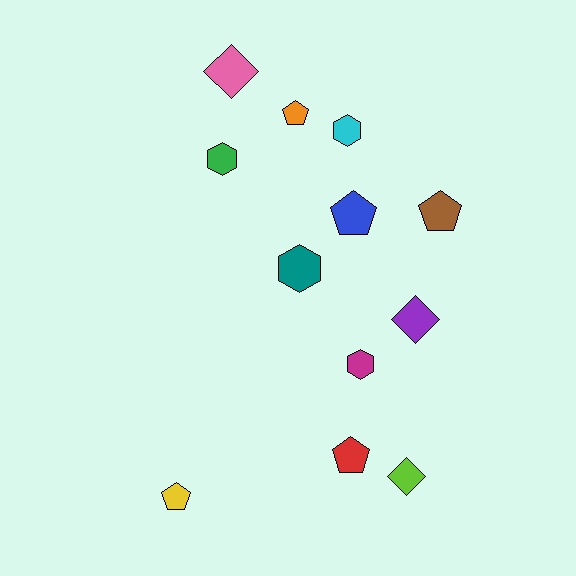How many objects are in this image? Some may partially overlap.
There are 12 objects.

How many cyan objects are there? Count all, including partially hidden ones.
There is 1 cyan object.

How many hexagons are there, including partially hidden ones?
There are 4 hexagons.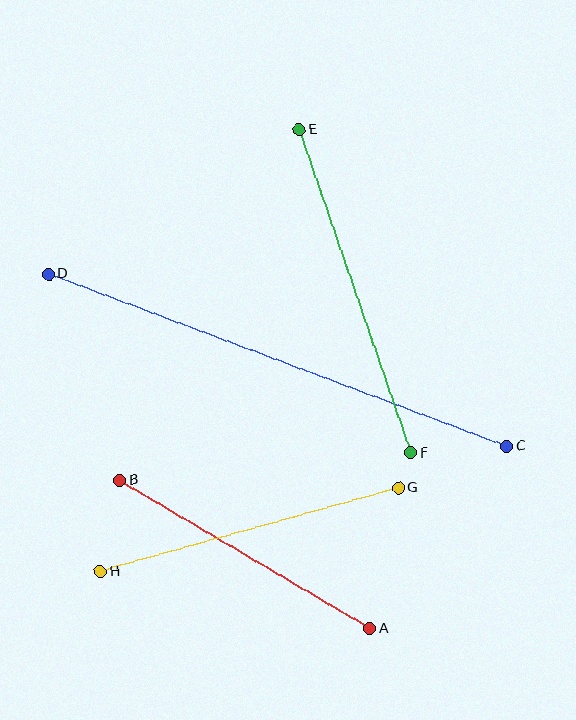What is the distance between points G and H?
The distance is approximately 310 pixels.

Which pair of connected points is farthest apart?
Points C and D are farthest apart.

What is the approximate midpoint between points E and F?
The midpoint is at approximately (355, 291) pixels.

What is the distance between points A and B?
The distance is approximately 291 pixels.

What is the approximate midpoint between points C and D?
The midpoint is at approximately (278, 360) pixels.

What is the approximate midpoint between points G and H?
The midpoint is at approximately (249, 530) pixels.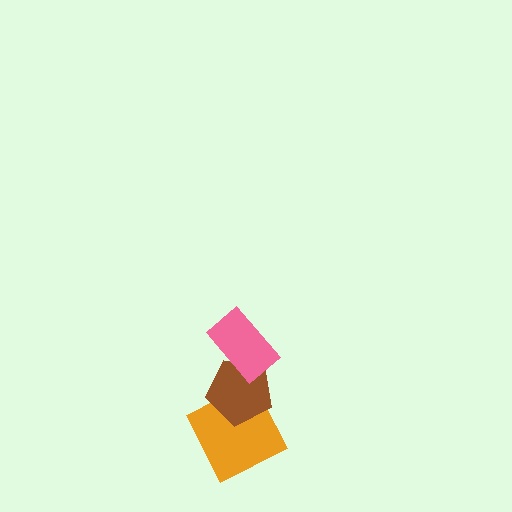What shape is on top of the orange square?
The brown pentagon is on top of the orange square.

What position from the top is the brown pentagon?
The brown pentagon is 2nd from the top.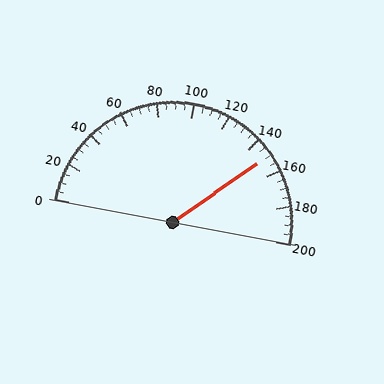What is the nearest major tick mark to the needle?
The nearest major tick mark is 160.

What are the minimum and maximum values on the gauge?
The gauge ranges from 0 to 200.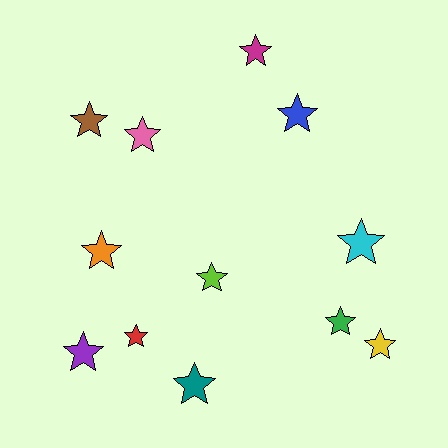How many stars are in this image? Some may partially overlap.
There are 12 stars.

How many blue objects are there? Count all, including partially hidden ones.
There is 1 blue object.